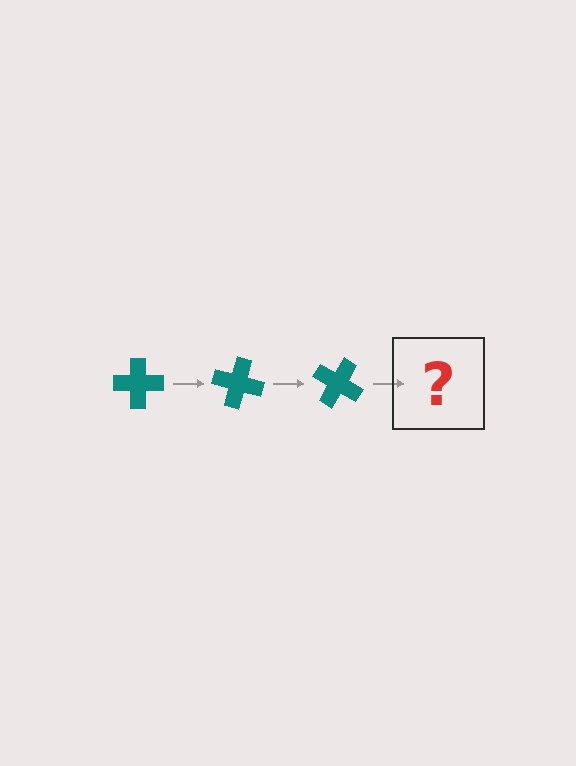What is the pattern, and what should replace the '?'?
The pattern is that the cross rotates 15 degrees each step. The '?' should be a teal cross rotated 45 degrees.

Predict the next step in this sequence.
The next step is a teal cross rotated 45 degrees.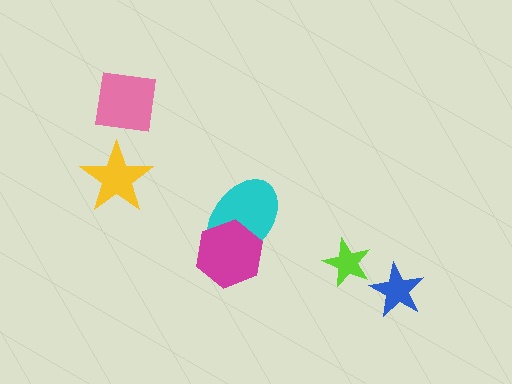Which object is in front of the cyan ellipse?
The magenta hexagon is in front of the cyan ellipse.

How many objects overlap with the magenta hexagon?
1 object overlaps with the magenta hexagon.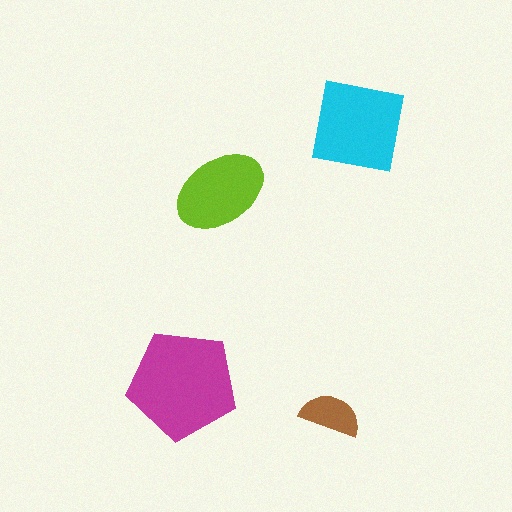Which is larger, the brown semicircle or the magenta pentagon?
The magenta pentagon.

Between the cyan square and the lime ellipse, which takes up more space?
The cyan square.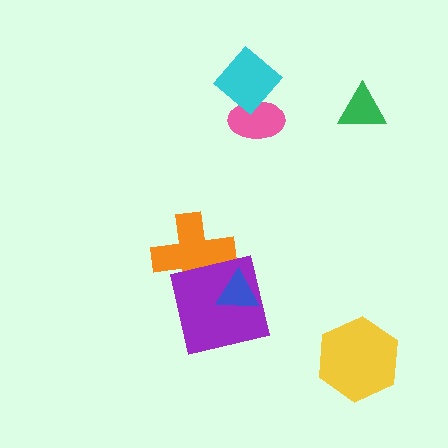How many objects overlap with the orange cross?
2 objects overlap with the orange cross.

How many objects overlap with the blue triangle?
2 objects overlap with the blue triangle.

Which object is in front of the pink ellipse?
The cyan diamond is in front of the pink ellipse.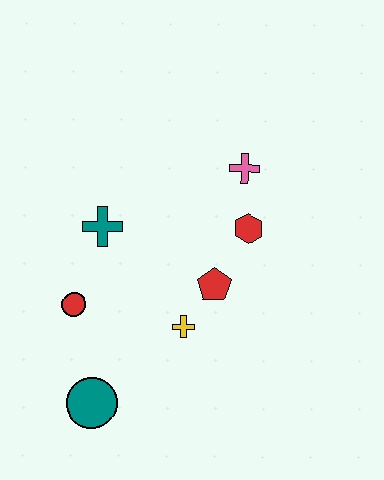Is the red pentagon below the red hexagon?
Yes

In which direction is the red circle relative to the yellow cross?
The red circle is to the left of the yellow cross.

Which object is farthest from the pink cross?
The teal circle is farthest from the pink cross.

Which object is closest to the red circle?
The teal cross is closest to the red circle.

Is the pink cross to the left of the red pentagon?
No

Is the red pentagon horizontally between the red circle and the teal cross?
No